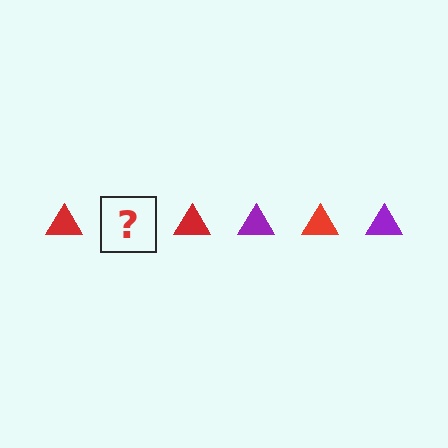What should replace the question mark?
The question mark should be replaced with a purple triangle.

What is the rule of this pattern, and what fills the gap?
The rule is that the pattern cycles through red, purple triangles. The gap should be filled with a purple triangle.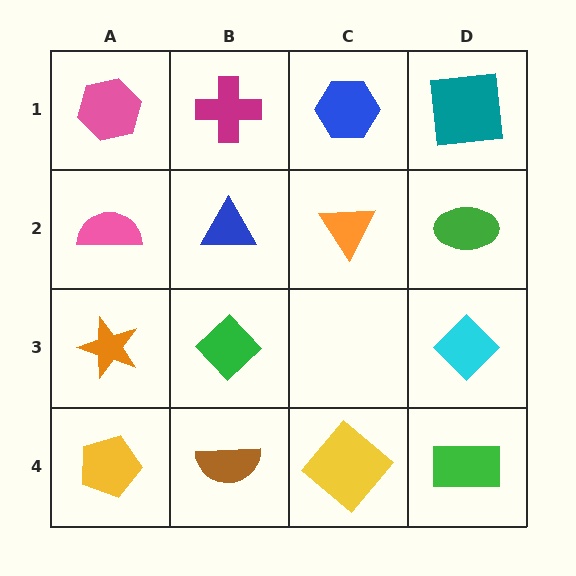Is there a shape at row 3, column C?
No, that cell is empty.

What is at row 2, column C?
An orange triangle.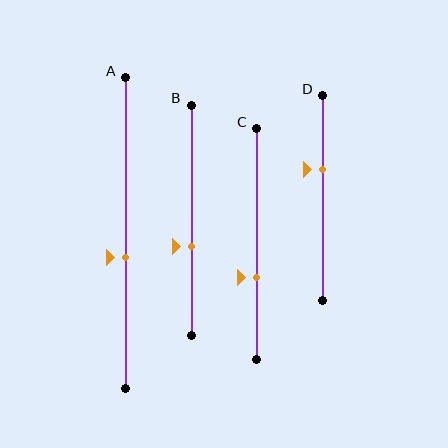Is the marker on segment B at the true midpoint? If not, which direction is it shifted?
No, the marker on segment B is shifted downward by about 11% of the segment length.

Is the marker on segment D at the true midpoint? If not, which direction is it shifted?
No, the marker on segment D is shifted upward by about 14% of the segment length.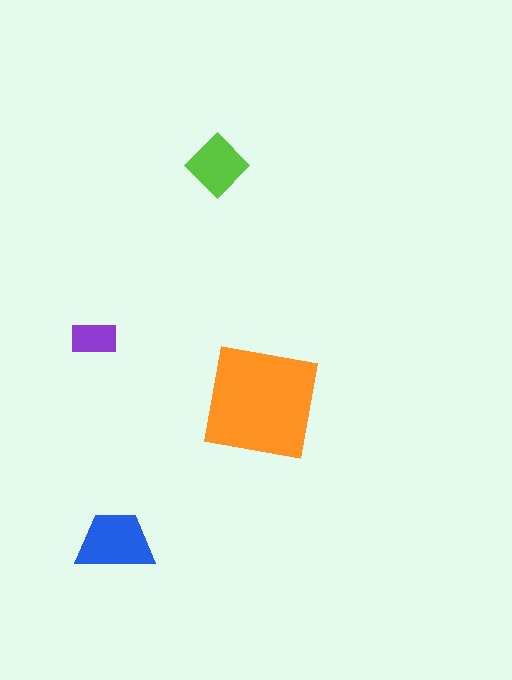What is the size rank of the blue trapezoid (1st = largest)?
2nd.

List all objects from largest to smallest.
The orange square, the blue trapezoid, the lime diamond, the purple rectangle.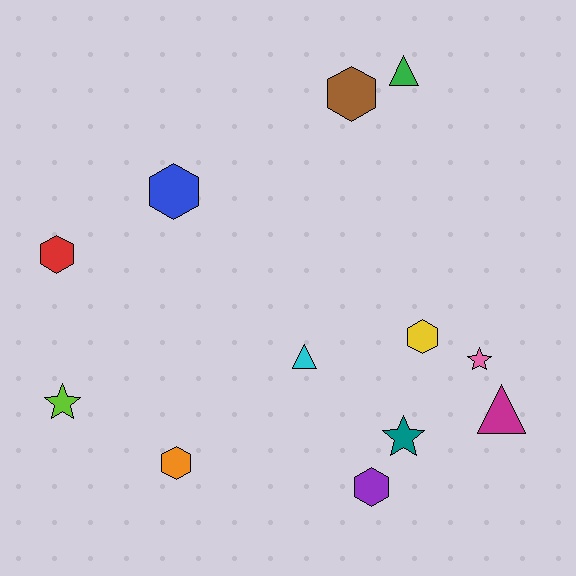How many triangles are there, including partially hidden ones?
There are 3 triangles.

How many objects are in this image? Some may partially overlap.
There are 12 objects.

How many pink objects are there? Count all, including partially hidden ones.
There is 1 pink object.